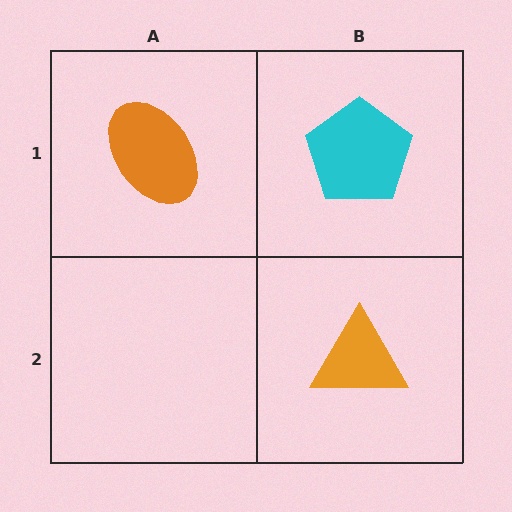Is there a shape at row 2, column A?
No, that cell is empty.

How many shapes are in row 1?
2 shapes.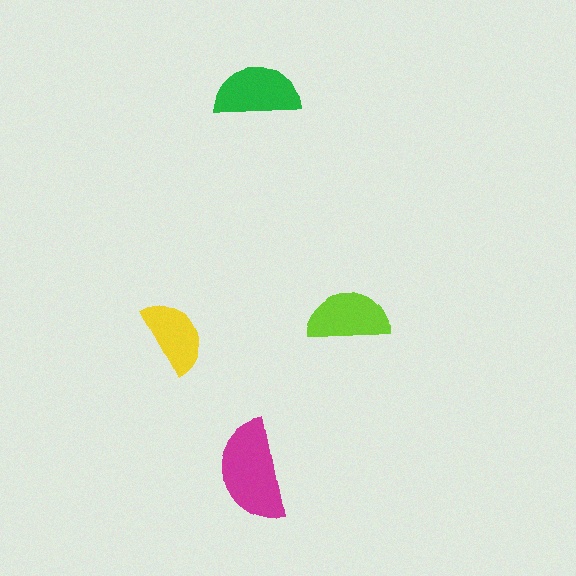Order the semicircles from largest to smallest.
the magenta one, the green one, the lime one, the yellow one.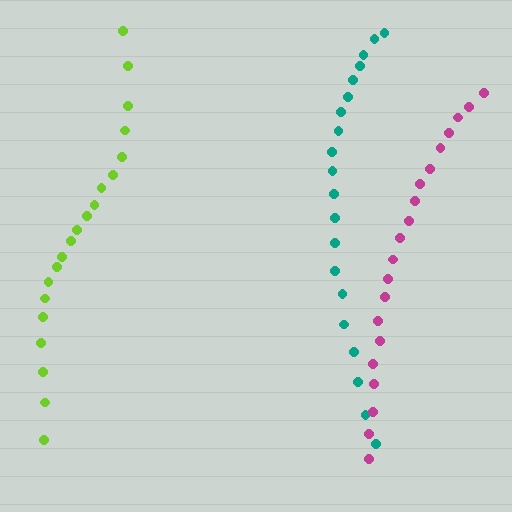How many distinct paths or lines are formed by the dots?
There are 3 distinct paths.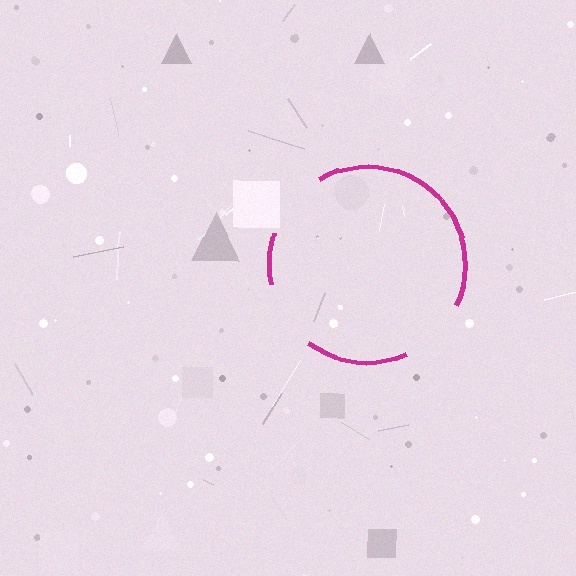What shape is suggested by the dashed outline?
The dashed outline suggests a circle.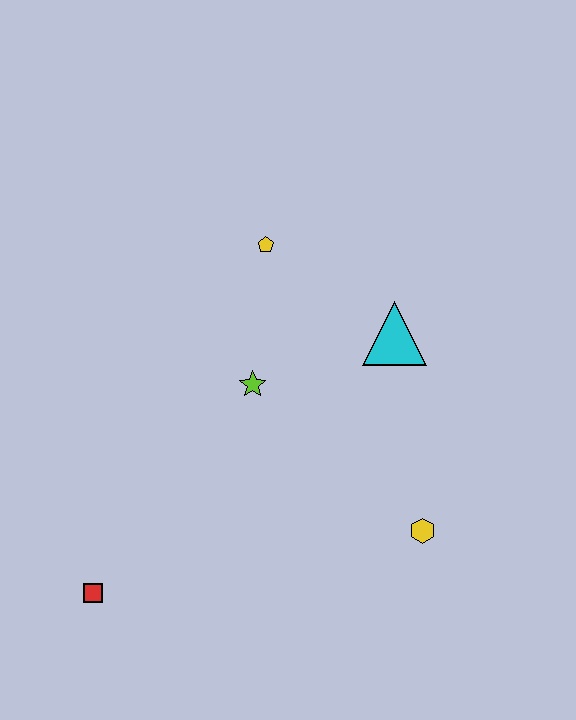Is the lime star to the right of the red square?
Yes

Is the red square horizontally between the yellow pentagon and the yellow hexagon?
No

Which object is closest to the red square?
The lime star is closest to the red square.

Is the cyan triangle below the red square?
No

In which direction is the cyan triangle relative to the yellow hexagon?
The cyan triangle is above the yellow hexagon.